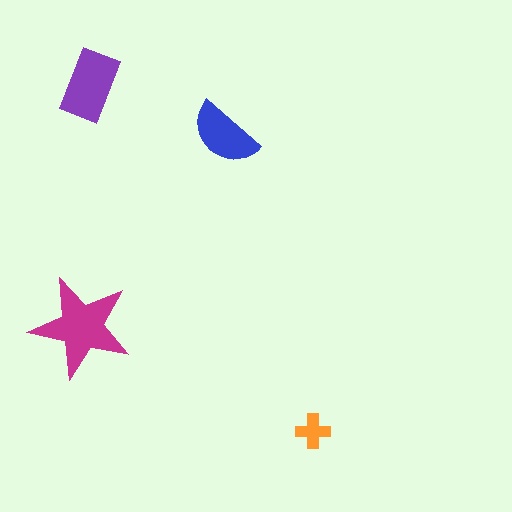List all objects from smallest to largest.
The orange cross, the blue semicircle, the purple rectangle, the magenta star.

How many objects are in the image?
There are 4 objects in the image.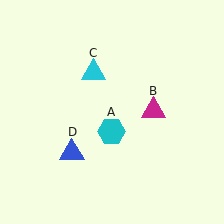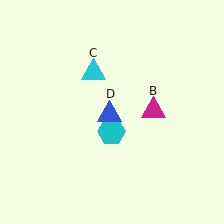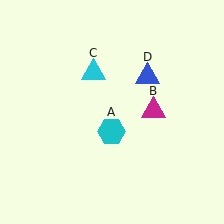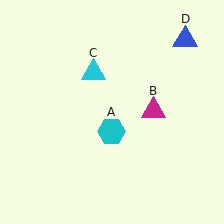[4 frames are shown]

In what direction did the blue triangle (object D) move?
The blue triangle (object D) moved up and to the right.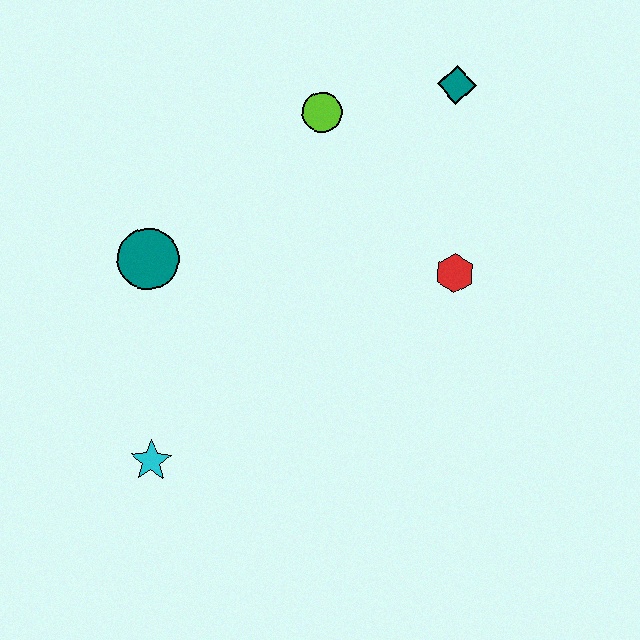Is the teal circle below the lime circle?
Yes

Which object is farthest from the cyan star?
The teal diamond is farthest from the cyan star.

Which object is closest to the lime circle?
The teal diamond is closest to the lime circle.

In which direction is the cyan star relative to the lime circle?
The cyan star is below the lime circle.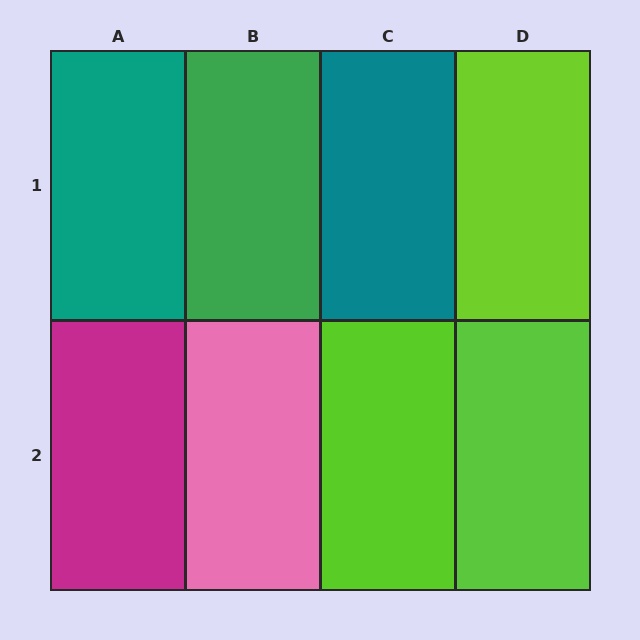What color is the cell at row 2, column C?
Lime.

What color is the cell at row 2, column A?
Magenta.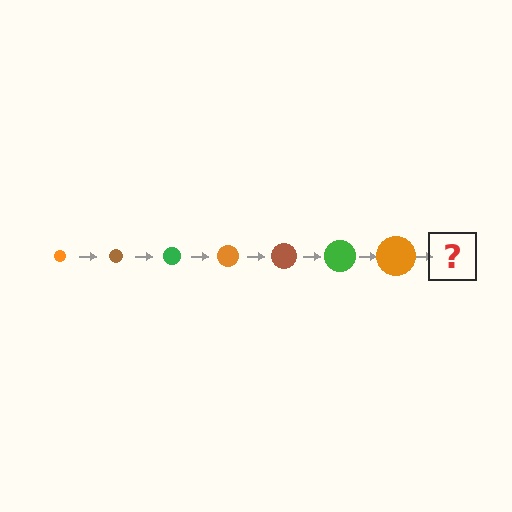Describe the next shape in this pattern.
It should be a brown circle, larger than the previous one.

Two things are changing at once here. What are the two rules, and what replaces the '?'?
The two rules are that the circle grows larger each step and the color cycles through orange, brown, and green. The '?' should be a brown circle, larger than the previous one.